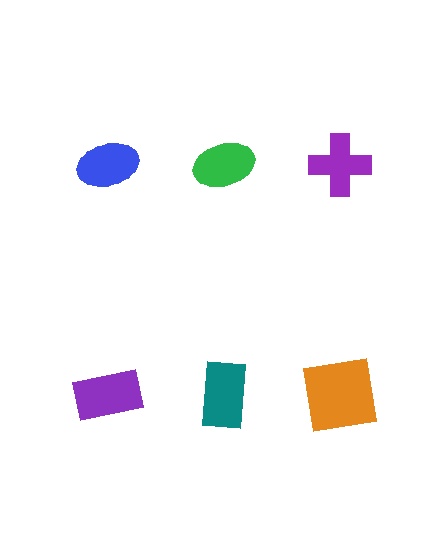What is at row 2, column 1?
A purple rectangle.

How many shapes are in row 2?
3 shapes.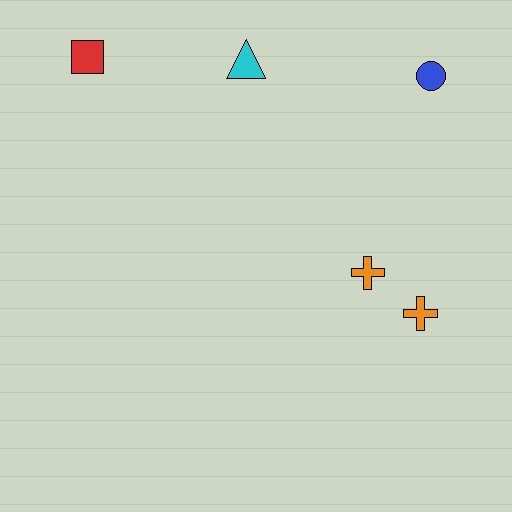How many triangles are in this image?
There is 1 triangle.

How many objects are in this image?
There are 5 objects.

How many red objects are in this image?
There is 1 red object.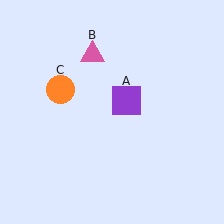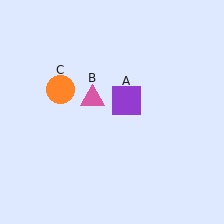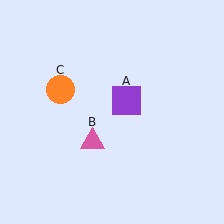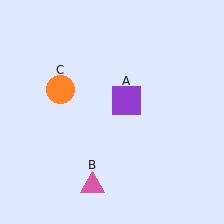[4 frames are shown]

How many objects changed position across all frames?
1 object changed position: pink triangle (object B).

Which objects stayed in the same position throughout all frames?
Purple square (object A) and orange circle (object C) remained stationary.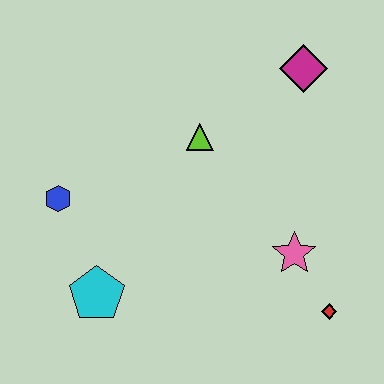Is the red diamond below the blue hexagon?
Yes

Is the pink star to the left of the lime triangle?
No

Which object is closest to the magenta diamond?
The lime triangle is closest to the magenta diamond.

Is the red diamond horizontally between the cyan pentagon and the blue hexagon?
No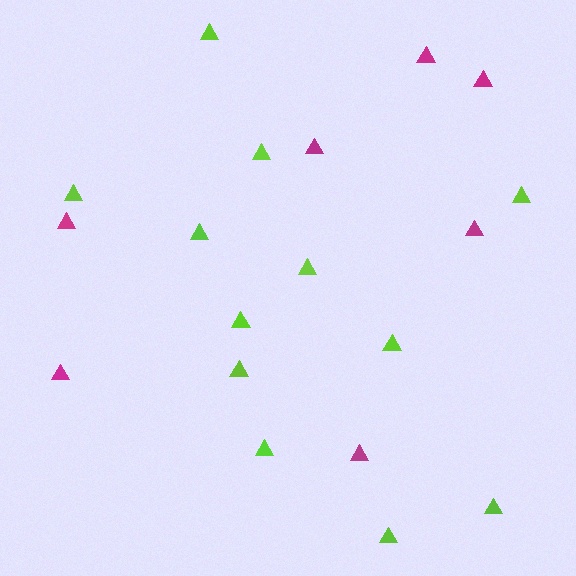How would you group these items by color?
There are 2 groups: one group of magenta triangles (7) and one group of lime triangles (12).